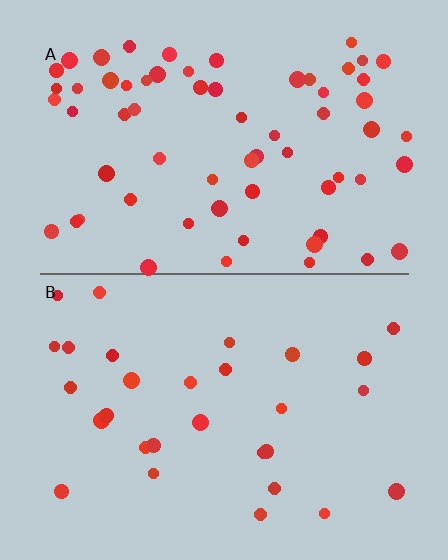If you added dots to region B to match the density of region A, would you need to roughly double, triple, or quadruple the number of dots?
Approximately double.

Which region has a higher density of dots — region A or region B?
A (the top).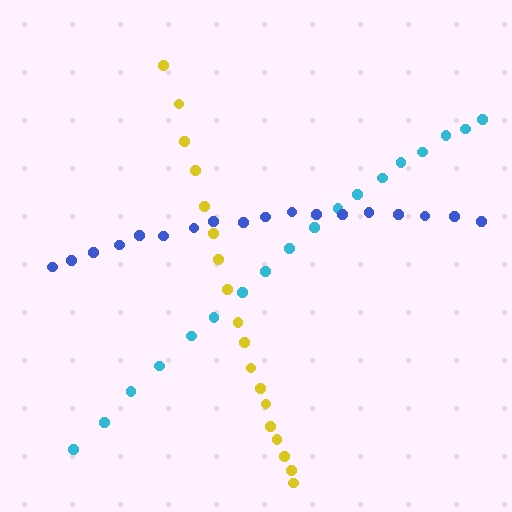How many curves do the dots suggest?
There are 3 distinct paths.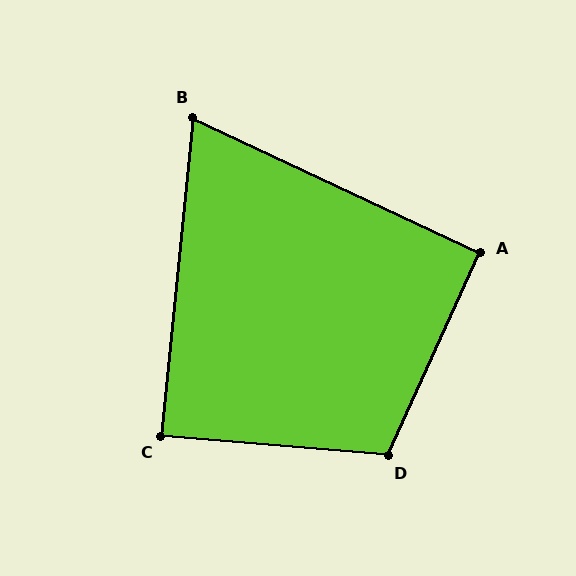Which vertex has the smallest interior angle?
B, at approximately 71 degrees.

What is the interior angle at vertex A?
Approximately 91 degrees (approximately right).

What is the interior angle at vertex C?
Approximately 89 degrees (approximately right).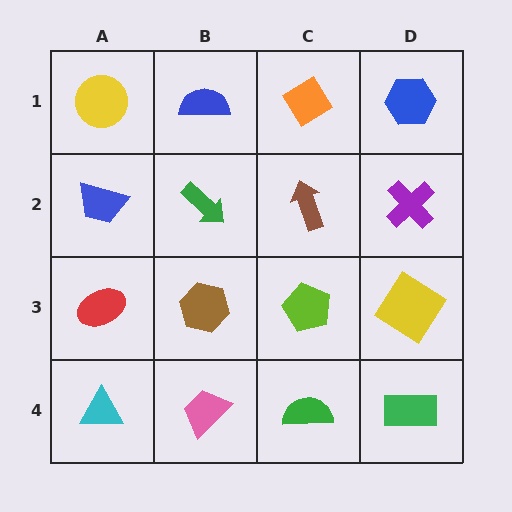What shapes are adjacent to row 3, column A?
A blue trapezoid (row 2, column A), a cyan triangle (row 4, column A), a brown hexagon (row 3, column B).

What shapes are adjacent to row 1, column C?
A brown arrow (row 2, column C), a blue semicircle (row 1, column B), a blue hexagon (row 1, column D).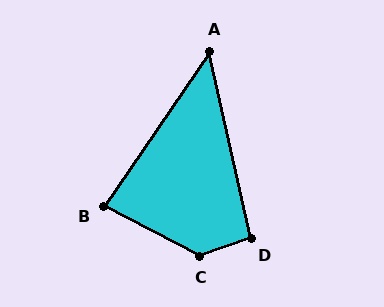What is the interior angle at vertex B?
Approximately 83 degrees (acute).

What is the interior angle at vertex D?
Approximately 97 degrees (obtuse).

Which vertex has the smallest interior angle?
A, at approximately 47 degrees.